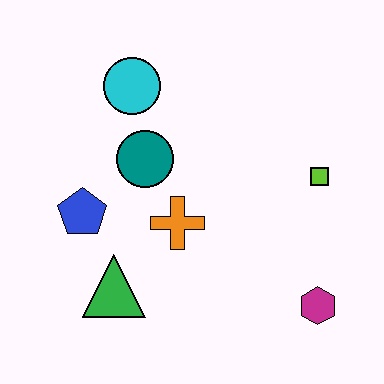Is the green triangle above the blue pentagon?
No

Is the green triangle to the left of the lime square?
Yes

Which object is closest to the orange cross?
The teal circle is closest to the orange cross.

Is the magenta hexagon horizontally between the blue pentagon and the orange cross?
No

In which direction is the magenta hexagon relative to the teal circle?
The magenta hexagon is to the right of the teal circle.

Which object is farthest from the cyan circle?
The magenta hexagon is farthest from the cyan circle.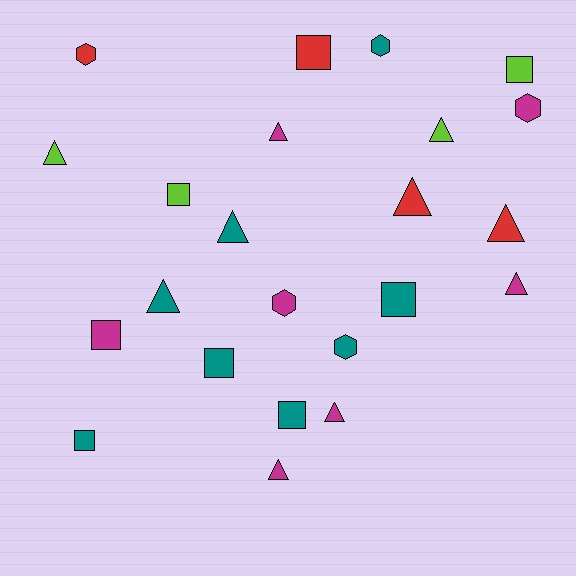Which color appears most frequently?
Teal, with 8 objects.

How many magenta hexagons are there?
There are 2 magenta hexagons.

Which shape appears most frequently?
Triangle, with 10 objects.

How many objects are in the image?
There are 23 objects.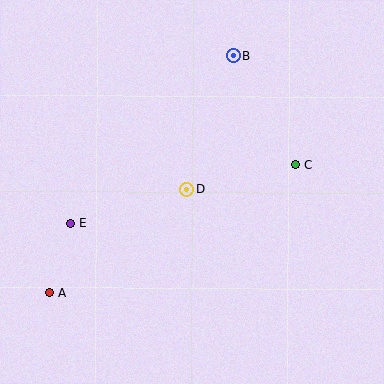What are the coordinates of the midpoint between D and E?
The midpoint between D and E is at (128, 206).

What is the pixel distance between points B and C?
The distance between B and C is 125 pixels.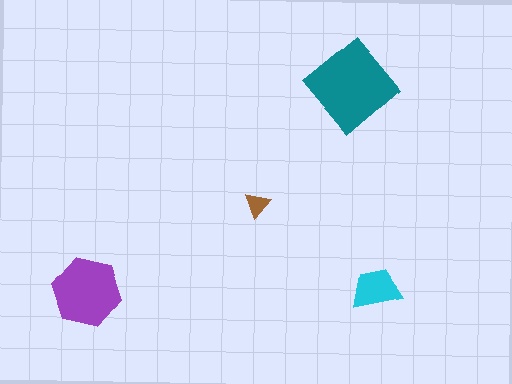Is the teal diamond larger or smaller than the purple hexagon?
Larger.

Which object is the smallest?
The brown triangle.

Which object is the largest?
The teal diamond.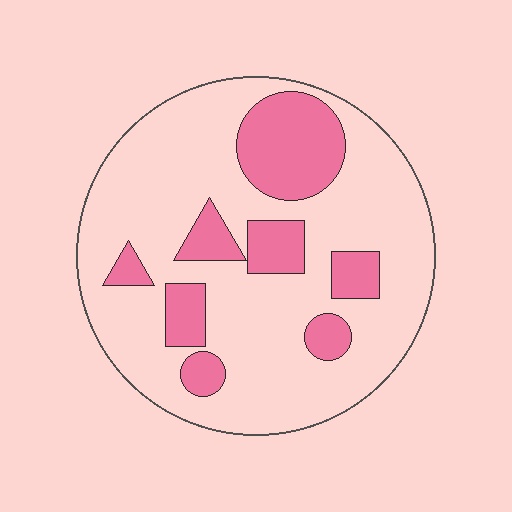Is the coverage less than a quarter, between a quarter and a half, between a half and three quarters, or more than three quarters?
Less than a quarter.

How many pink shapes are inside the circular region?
8.